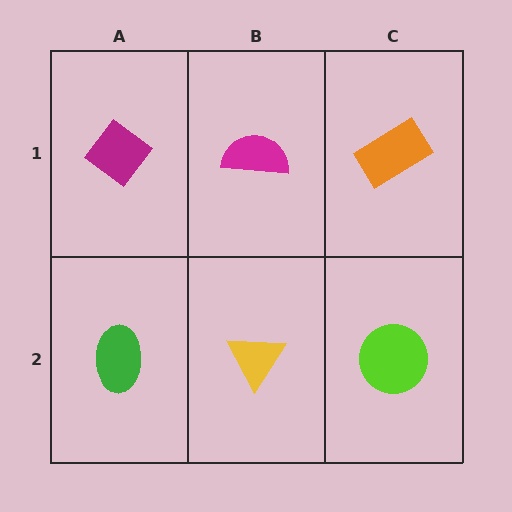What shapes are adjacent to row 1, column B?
A yellow triangle (row 2, column B), a magenta diamond (row 1, column A), an orange rectangle (row 1, column C).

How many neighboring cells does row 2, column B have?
3.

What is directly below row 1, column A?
A green ellipse.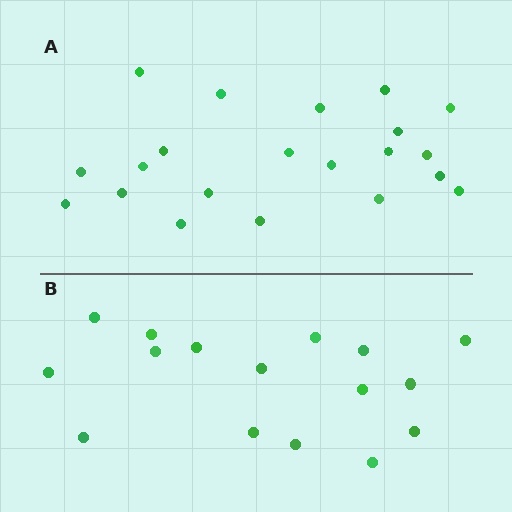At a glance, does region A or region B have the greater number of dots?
Region A (the top region) has more dots.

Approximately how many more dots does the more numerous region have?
Region A has about 5 more dots than region B.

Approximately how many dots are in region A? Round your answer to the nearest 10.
About 20 dots. (The exact count is 21, which rounds to 20.)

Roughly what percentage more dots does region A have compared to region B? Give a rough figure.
About 30% more.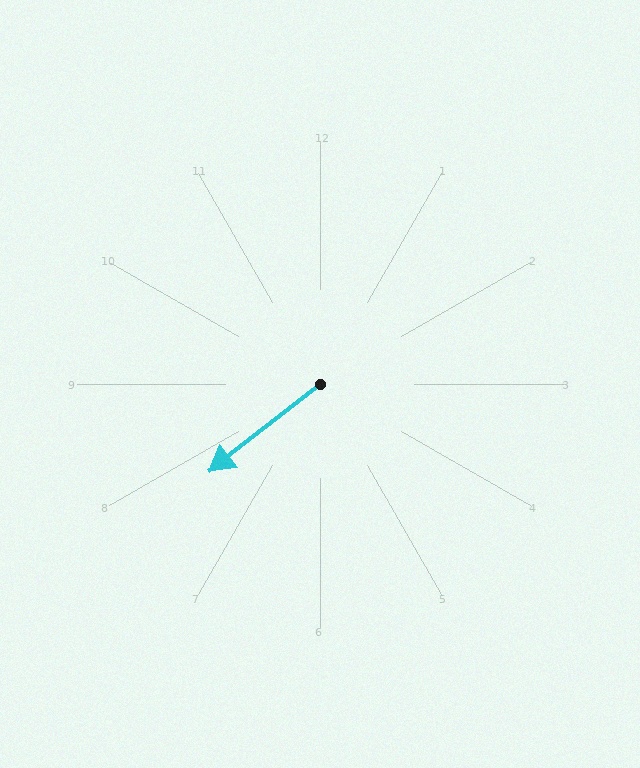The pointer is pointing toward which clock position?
Roughly 8 o'clock.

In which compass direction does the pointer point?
Southwest.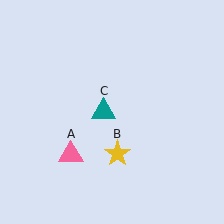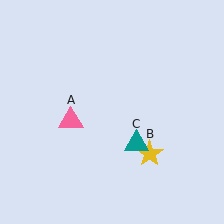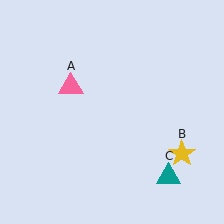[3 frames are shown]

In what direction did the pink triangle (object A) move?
The pink triangle (object A) moved up.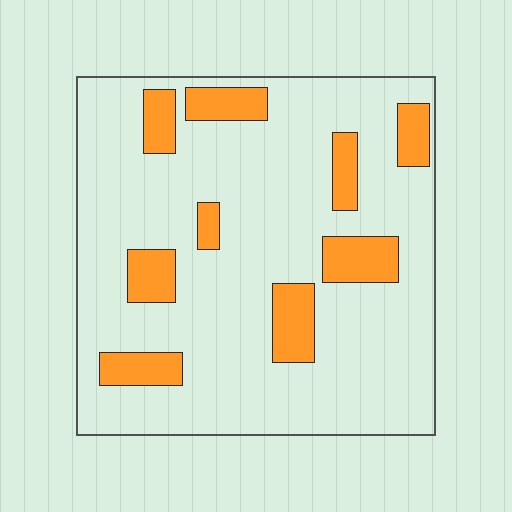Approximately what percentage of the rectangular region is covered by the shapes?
Approximately 20%.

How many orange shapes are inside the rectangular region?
9.